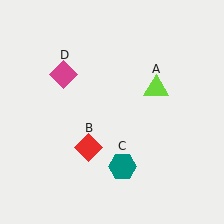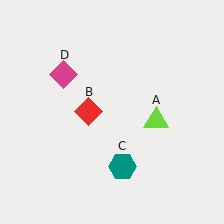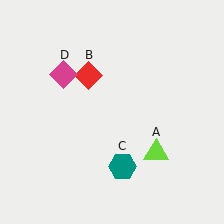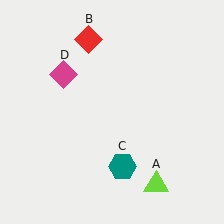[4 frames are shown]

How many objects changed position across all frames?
2 objects changed position: lime triangle (object A), red diamond (object B).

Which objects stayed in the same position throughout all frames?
Teal hexagon (object C) and magenta diamond (object D) remained stationary.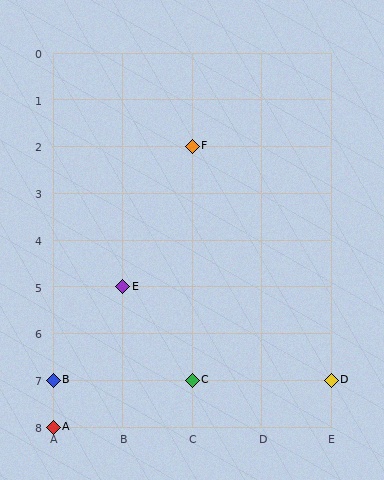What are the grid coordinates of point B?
Point B is at grid coordinates (A, 7).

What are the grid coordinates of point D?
Point D is at grid coordinates (E, 7).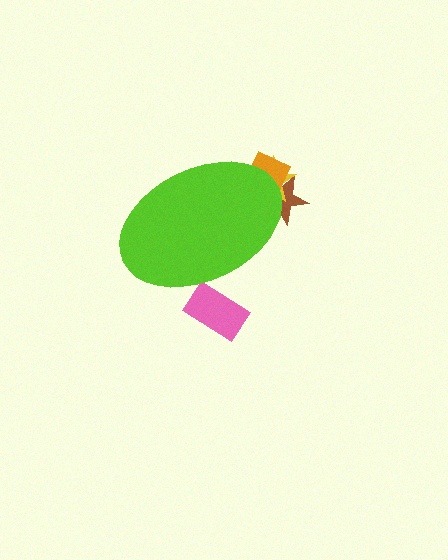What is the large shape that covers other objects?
A lime ellipse.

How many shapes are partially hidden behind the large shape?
4 shapes are partially hidden.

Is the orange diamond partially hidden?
Yes, the orange diamond is partially hidden behind the lime ellipse.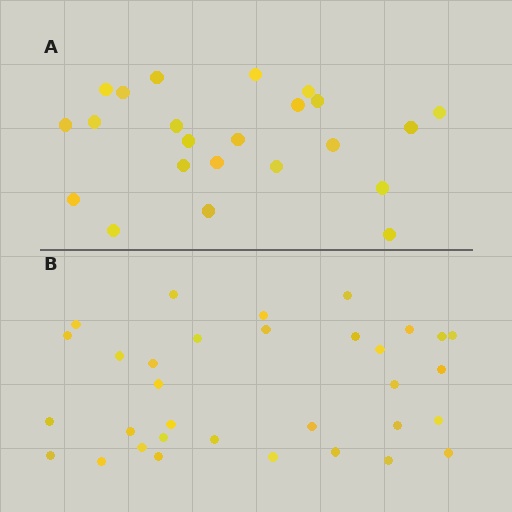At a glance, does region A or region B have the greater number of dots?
Region B (the bottom region) has more dots.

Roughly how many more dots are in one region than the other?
Region B has roughly 10 or so more dots than region A.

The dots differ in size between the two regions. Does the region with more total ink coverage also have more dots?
No. Region A has more total ink coverage because its dots are larger, but region B actually contains more individual dots. Total area can be misleading — the number of items is what matters here.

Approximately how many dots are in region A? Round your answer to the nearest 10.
About 20 dots. (The exact count is 23, which rounds to 20.)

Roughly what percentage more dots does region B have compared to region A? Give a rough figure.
About 45% more.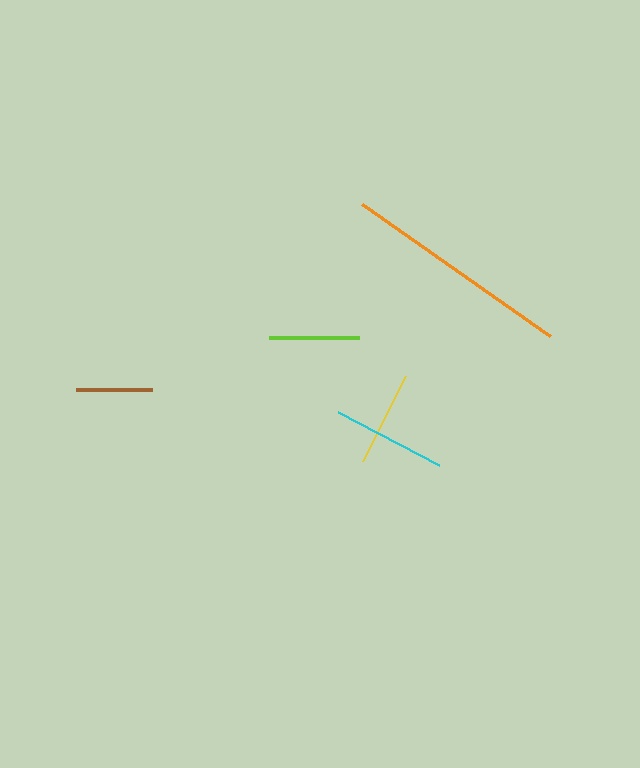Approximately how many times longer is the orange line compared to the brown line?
The orange line is approximately 3.0 times the length of the brown line.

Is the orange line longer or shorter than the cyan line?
The orange line is longer than the cyan line.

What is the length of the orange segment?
The orange segment is approximately 229 pixels long.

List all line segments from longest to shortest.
From longest to shortest: orange, cyan, yellow, lime, brown.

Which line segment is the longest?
The orange line is the longest at approximately 229 pixels.